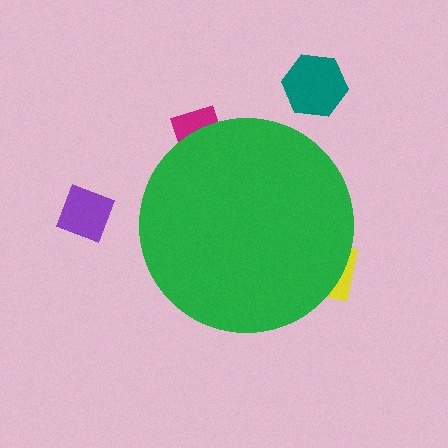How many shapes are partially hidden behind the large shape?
2 shapes are partially hidden.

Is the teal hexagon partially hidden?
No, the teal hexagon is fully visible.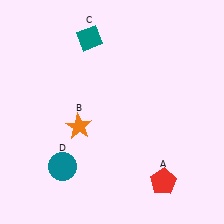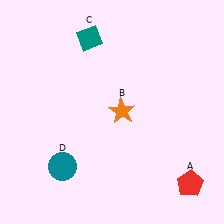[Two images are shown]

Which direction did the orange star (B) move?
The orange star (B) moved right.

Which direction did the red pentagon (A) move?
The red pentagon (A) moved right.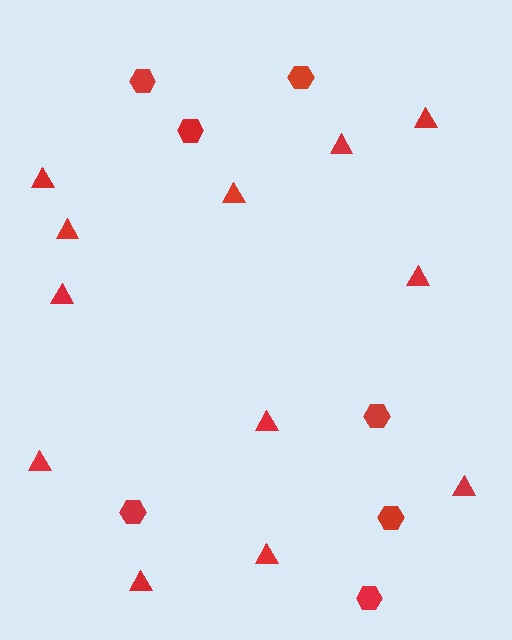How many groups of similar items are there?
There are 2 groups: one group of hexagons (7) and one group of triangles (12).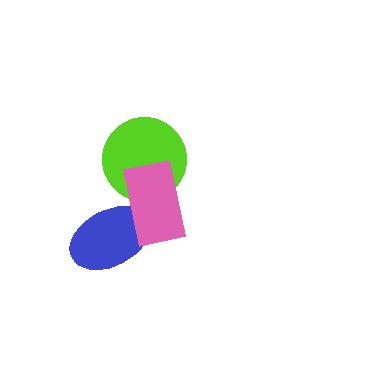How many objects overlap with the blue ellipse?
1 object overlaps with the blue ellipse.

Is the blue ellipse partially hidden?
Yes, it is partially covered by another shape.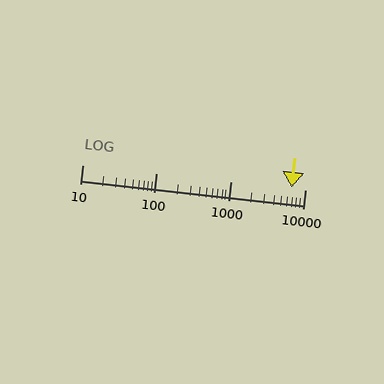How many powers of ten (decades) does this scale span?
The scale spans 3 decades, from 10 to 10000.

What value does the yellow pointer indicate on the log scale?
The pointer indicates approximately 6600.